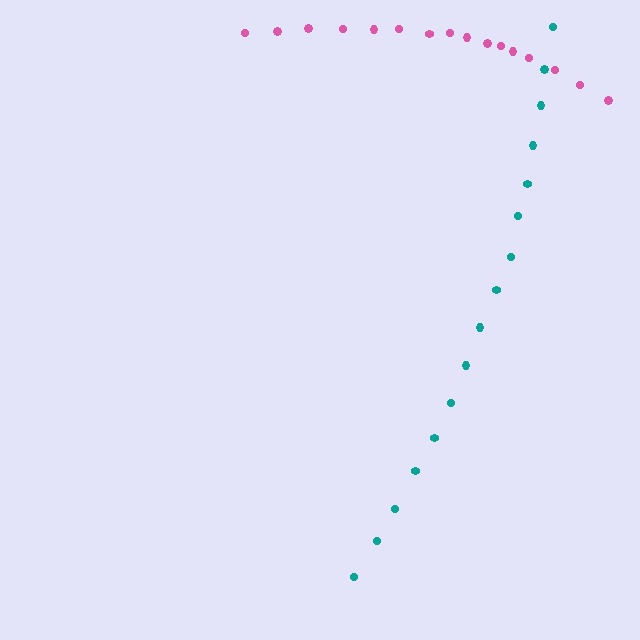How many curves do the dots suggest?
There are 2 distinct paths.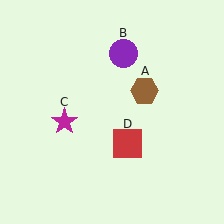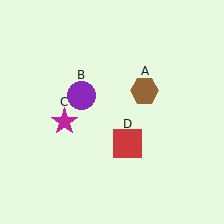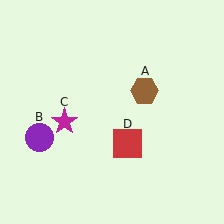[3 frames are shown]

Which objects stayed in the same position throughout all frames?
Brown hexagon (object A) and magenta star (object C) and red square (object D) remained stationary.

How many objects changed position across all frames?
1 object changed position: purple circle (object B).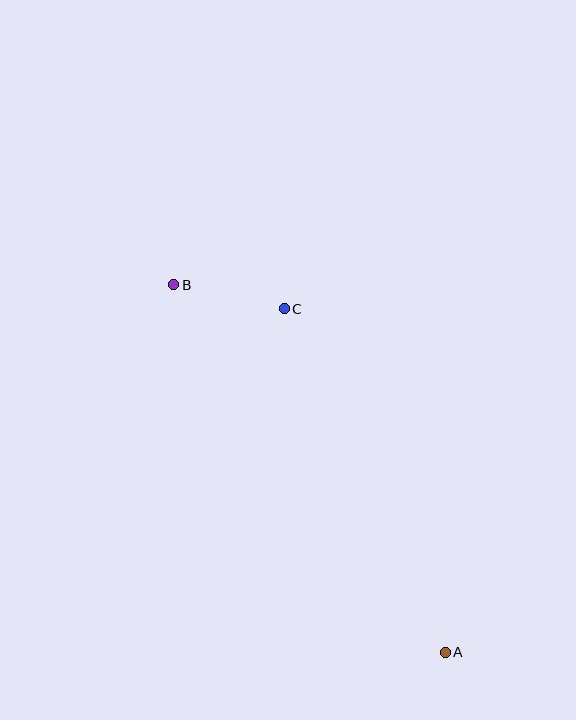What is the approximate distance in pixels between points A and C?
The distance between A and C is approximately 380 pixels.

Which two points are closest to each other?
Points B and C are closest to each other.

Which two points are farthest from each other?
Points A and B are farthest from each other.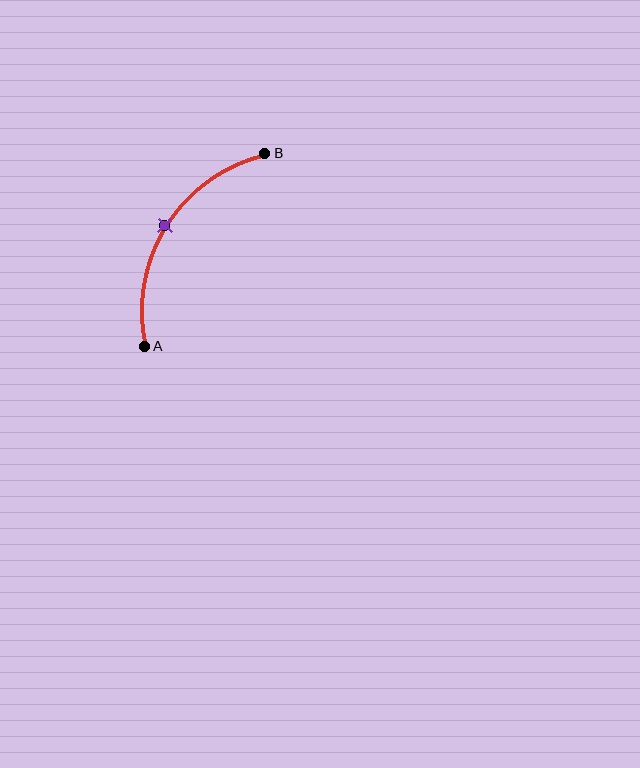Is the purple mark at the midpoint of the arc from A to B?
Yes. The purple mark lies on the arc at equal arc-length from both A and B — it is the arc midpoint.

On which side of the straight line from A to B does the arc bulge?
The arc bulges to the left of the straight line connecting A and B.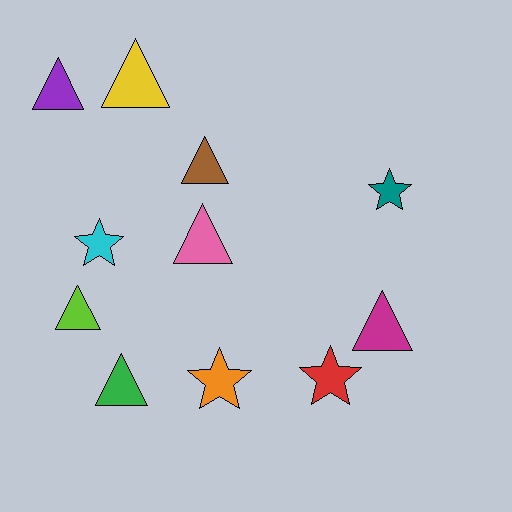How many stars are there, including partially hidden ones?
There are 4 stars.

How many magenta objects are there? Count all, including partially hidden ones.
There is 1 magenta object.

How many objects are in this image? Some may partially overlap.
There are 11 objects.